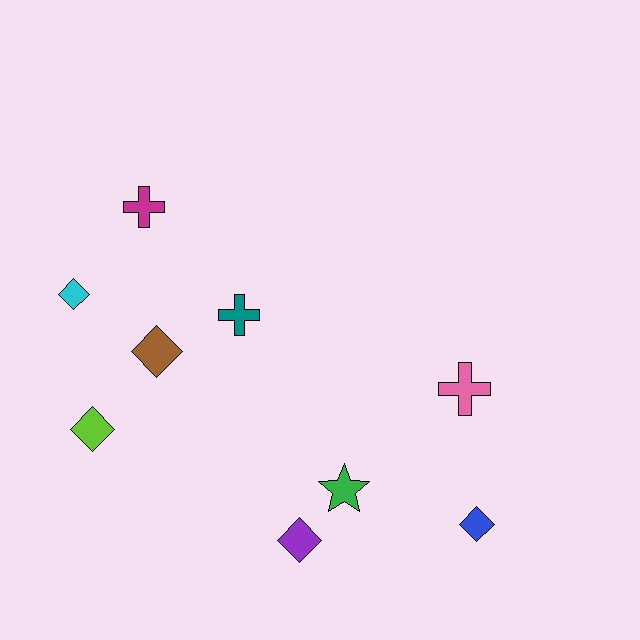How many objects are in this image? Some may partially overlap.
There are 9 objects.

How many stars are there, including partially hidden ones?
There is 1 star.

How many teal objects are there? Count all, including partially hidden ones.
There is 1 teal object.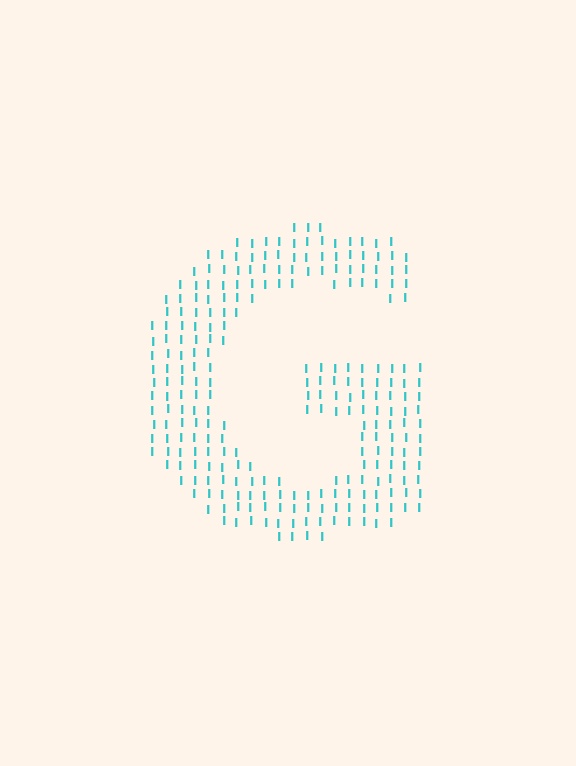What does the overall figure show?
The overall figure shows the letter G.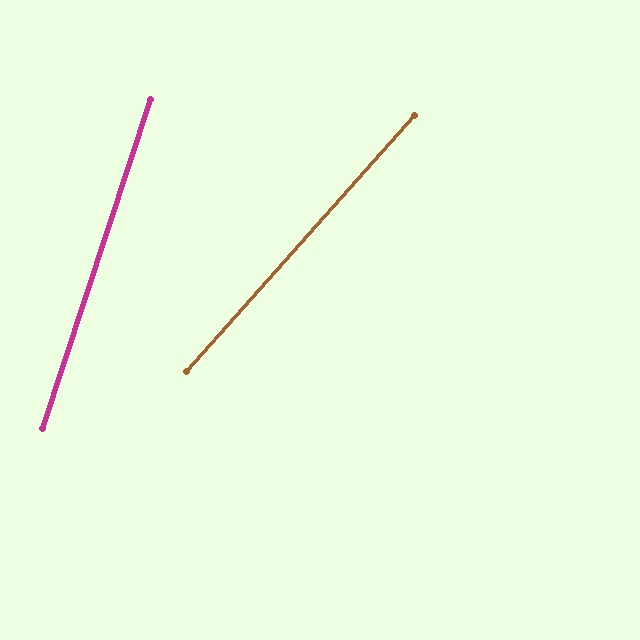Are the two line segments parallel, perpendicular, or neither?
Neither parallel nor perpendicular — they differ by about 23°.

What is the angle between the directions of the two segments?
Approximately 23 degrees.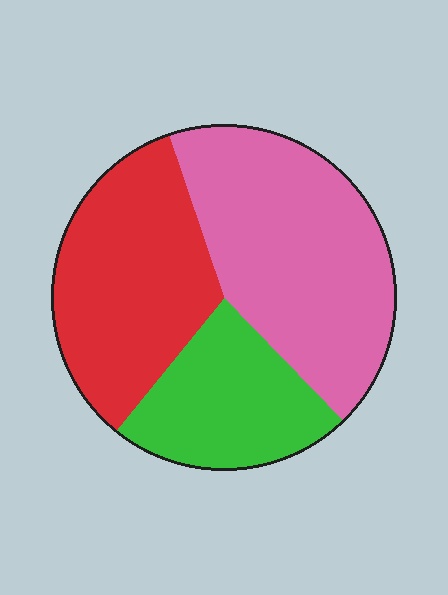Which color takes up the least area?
Green, at roughly 25%.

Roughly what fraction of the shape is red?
Red covers roughly 35% of the shape.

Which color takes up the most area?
Pink, at roughly 45%.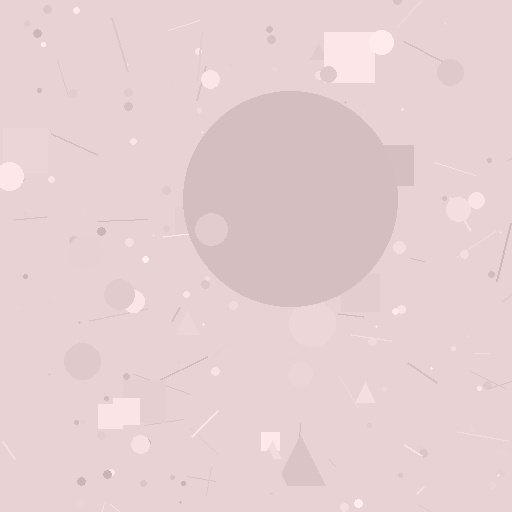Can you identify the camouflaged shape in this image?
The camouflaged shape is a circle.